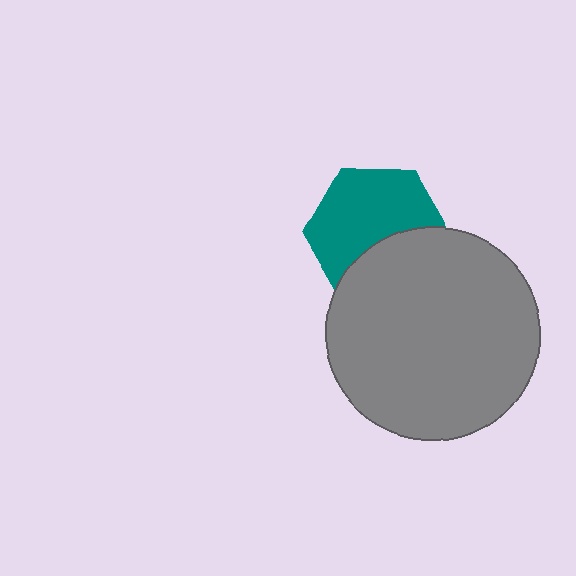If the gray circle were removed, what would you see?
You would see the complete teal hexagon.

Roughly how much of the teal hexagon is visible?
About half of it is visible (roughly 63%).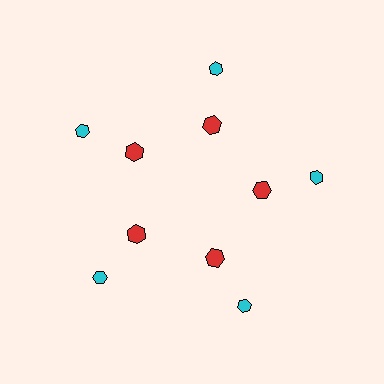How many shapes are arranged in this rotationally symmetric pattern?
There are 10 shapes, arranged in 5 groups of 2.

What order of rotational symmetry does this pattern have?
This pattern has 5-fold rotational symmetry.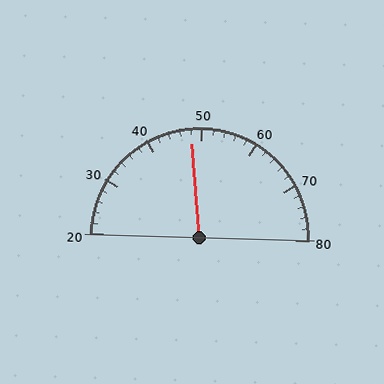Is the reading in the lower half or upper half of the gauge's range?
The reading is in the lower half of the range (20 to 80).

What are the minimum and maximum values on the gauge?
The gauge ranges from 20 to 80.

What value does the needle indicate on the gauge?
The needle indicates approximately 48.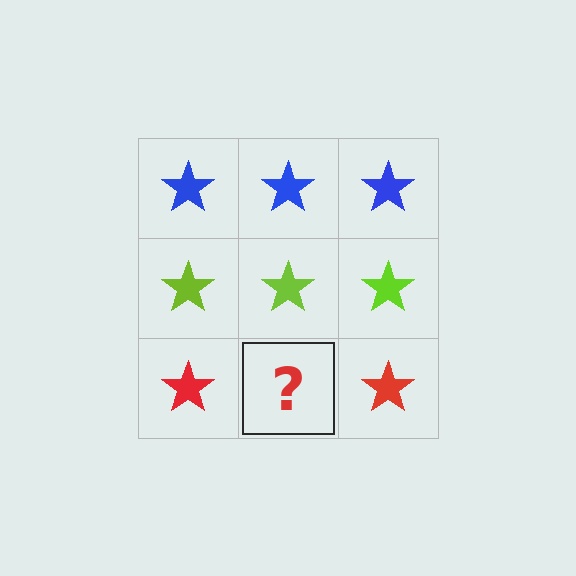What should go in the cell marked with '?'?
The missing cell should contain a red star.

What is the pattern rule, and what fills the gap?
The rule is that each row has a consistent color. The gap should be filled with a red star.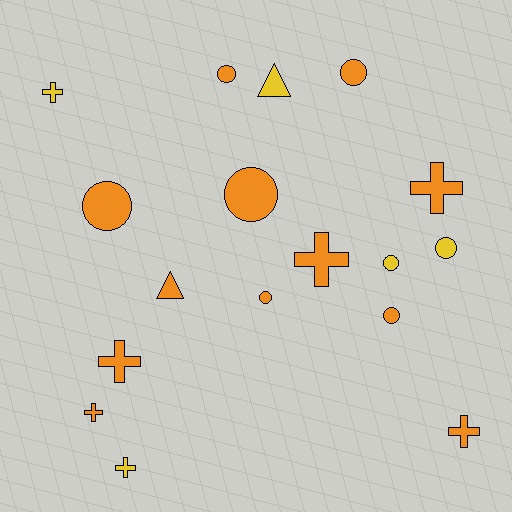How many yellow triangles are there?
There is 1 yellow triangle.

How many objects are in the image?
There are 17 objects.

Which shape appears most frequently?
Circle, with 8 objects.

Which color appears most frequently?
Orange, with 12 objects.